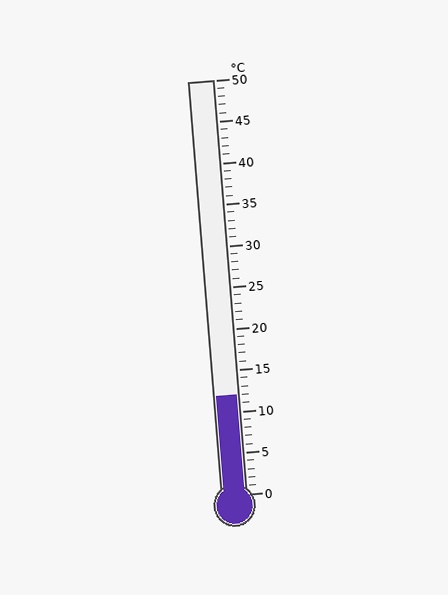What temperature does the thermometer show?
The thermometer shows approximately 12°C.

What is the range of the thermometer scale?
The thermometer scale ranges from 0°C to 50°C.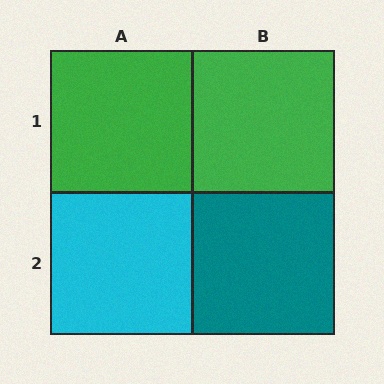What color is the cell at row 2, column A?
Cyan.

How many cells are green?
2 cells are green.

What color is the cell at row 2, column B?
Teal.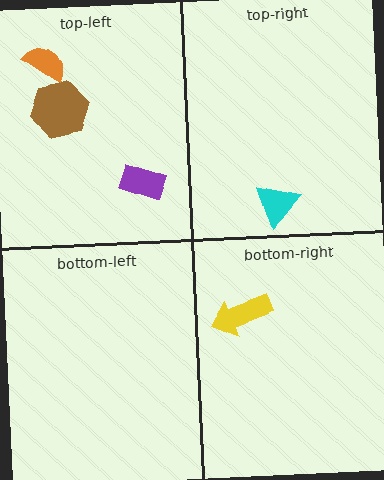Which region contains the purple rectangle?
The top-left region.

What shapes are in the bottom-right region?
The yellow arrow.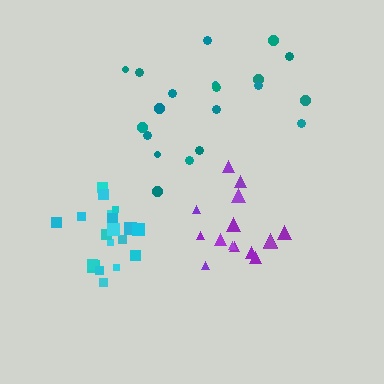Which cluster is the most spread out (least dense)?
Teal.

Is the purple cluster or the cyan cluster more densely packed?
Cyan.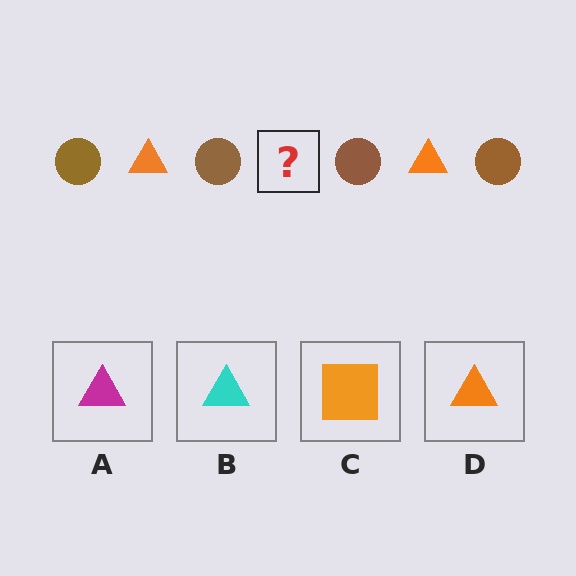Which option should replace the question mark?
Option D.